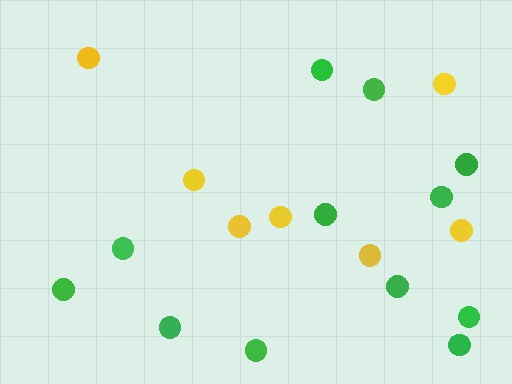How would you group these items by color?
There are 2 groups: one group of green circles (12) and one group of yellow circles (7).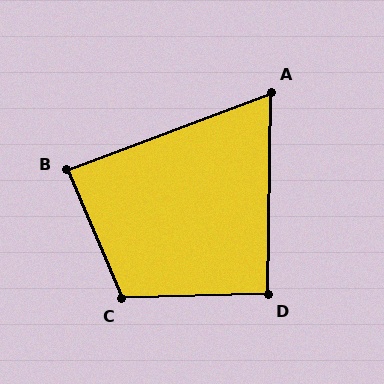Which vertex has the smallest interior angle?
A, at approximately 69 degrees.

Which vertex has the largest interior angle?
C, at approximately 111 degrees.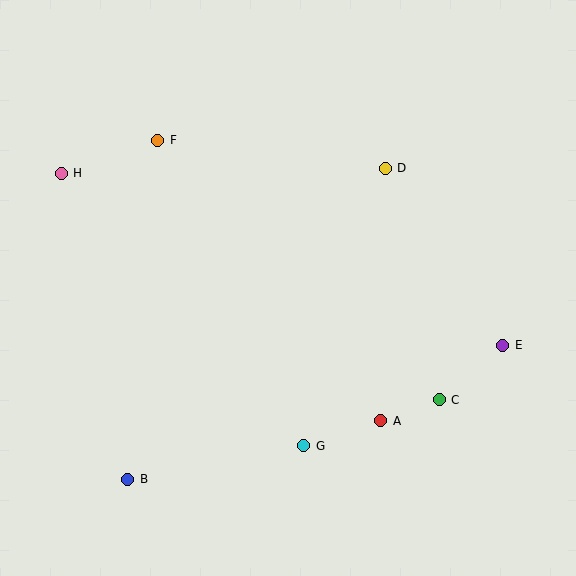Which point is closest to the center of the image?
Point D at (385, 168) is closest to the center.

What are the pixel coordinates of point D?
Point D is at (385, 168).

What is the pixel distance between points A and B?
The distance between A and B is 260 pixels.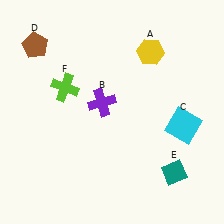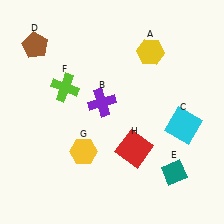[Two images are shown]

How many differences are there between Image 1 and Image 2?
There are 2 differences between the two images.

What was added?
A yellow hexagon (G), a red square (H) were added in Image 2.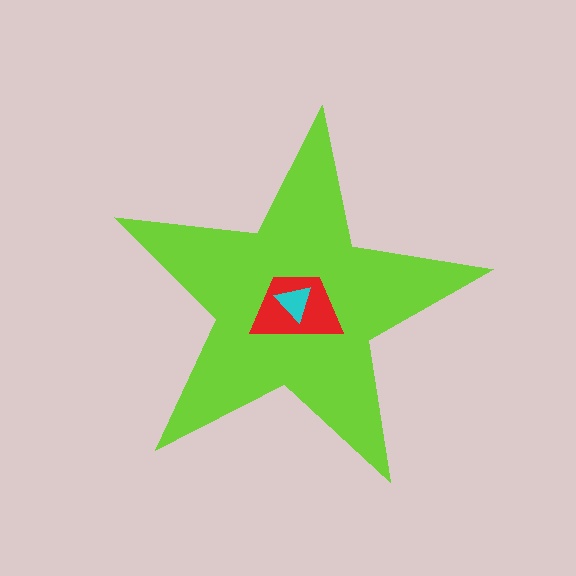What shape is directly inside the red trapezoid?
The cyan triangle.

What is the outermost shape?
The lime star.